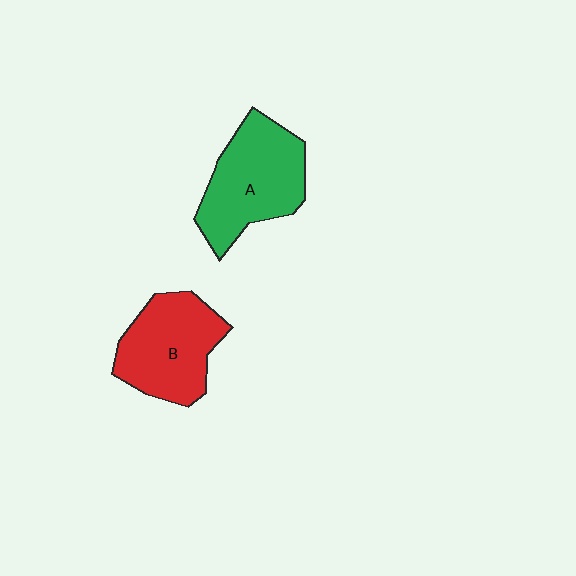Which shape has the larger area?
Shape A (green).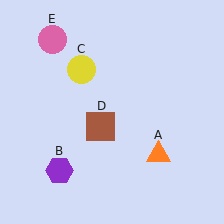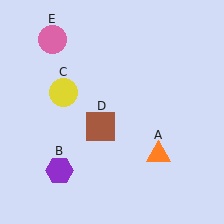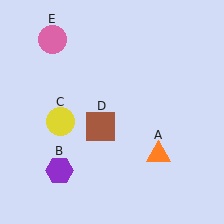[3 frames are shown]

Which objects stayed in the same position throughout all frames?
Orange triangle (object A) and purple hexagon (object B) and brown square (object D) and pink circle (object E) remained stationary.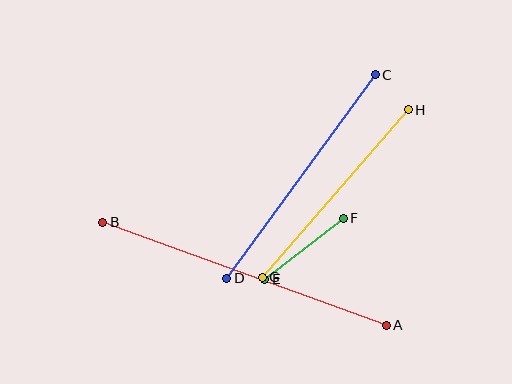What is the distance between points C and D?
The distance is approximately 252 pixels.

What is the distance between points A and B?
The distance is approximately 302 pixels.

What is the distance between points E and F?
The distance is approximately 99 pixels.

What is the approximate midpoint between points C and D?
The midpoint is at approximately (301, 176) pixels.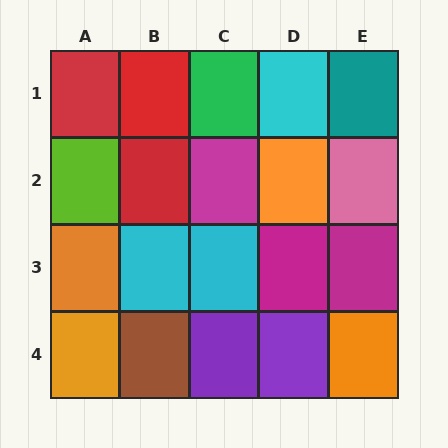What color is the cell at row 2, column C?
Magenta.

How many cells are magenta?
3 cells are magenta.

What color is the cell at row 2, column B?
Red.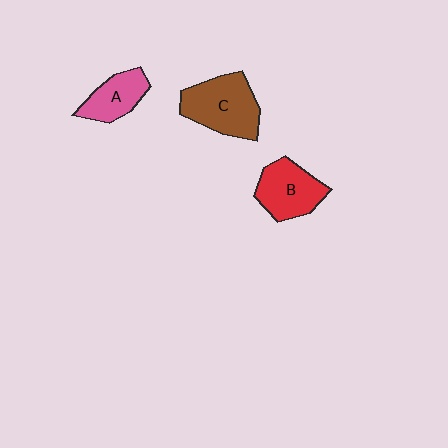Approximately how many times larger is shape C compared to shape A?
Approximately 1.7 times.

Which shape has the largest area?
Shape C (brown).